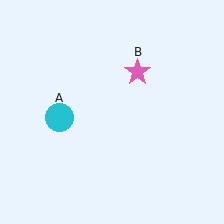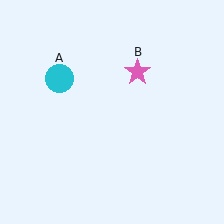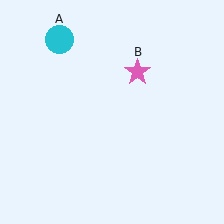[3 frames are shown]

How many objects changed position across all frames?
1 object changed position: cyan circle (object A).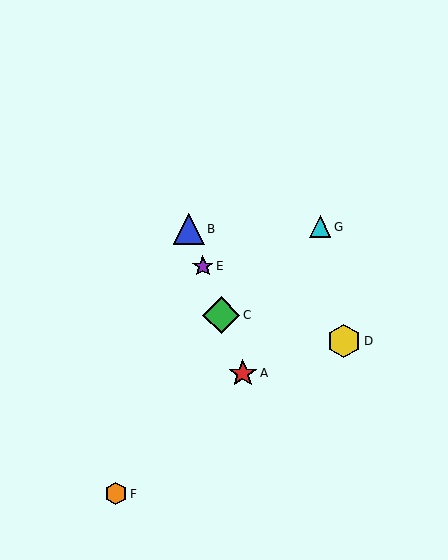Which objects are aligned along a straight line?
Objects A, B, C, E are aligned along a straight line.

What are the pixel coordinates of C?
Object C is at (221, 315).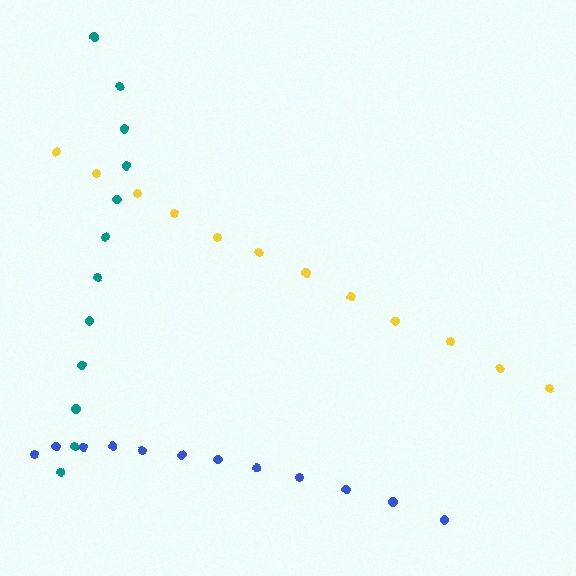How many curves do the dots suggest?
There are 3 distinct paths.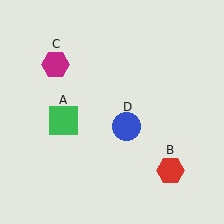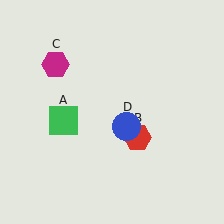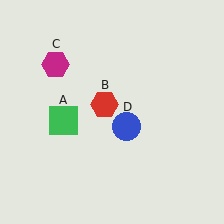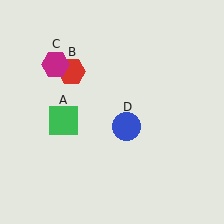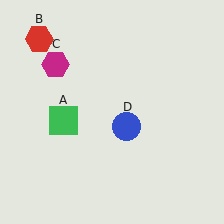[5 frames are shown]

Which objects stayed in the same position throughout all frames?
Green square (object A) and magenta hexagon (object C) and blue circle (object D) remained stationary.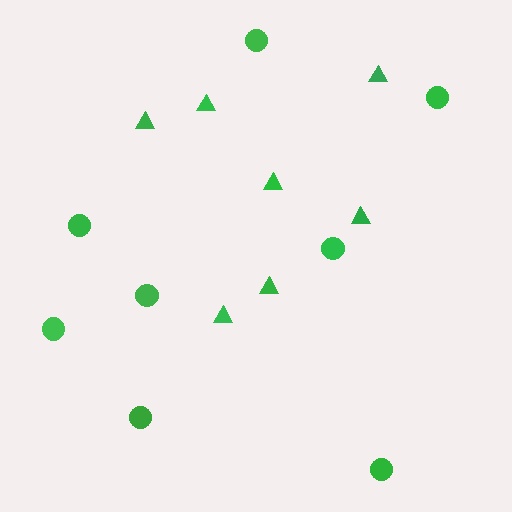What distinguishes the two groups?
There are 2 groups: one group of circles (8) and one group of triangles (7).